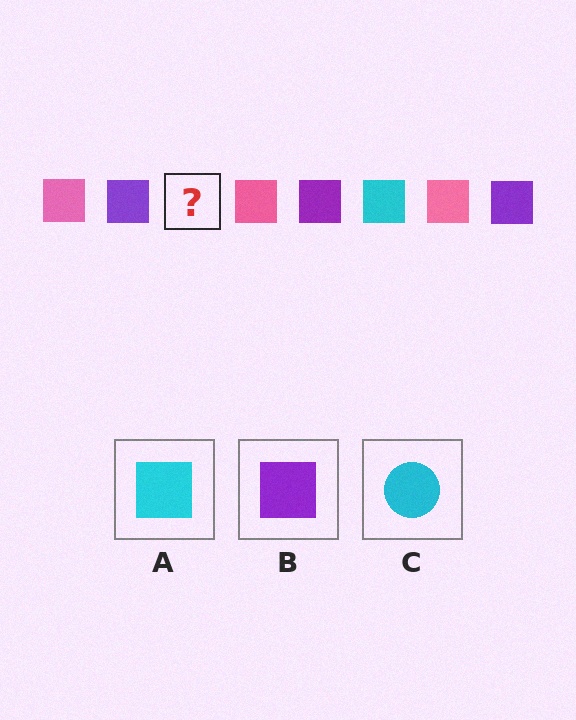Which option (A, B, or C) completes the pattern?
A.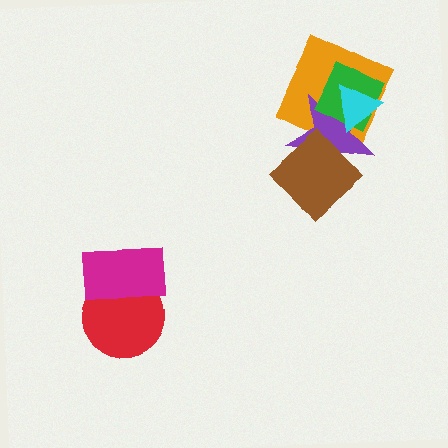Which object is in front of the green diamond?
The cyan triangle is in front of the green diamond.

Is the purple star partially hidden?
Yes, it is partially covered by another shape.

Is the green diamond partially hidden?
Yes, it is partially covered by another shape.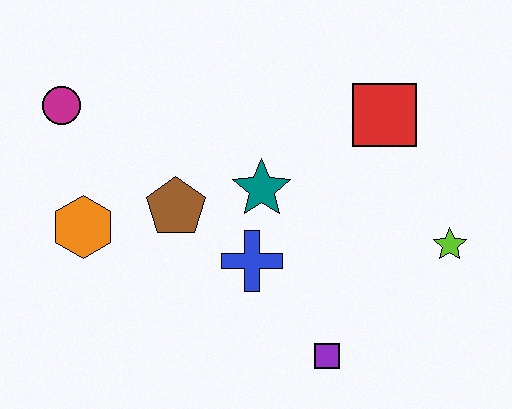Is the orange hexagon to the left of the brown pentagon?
Yes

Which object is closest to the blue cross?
The teal star is closest to the blue cross.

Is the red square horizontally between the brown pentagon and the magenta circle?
No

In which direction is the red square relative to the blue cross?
The red square is above the blue cross.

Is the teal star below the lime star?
No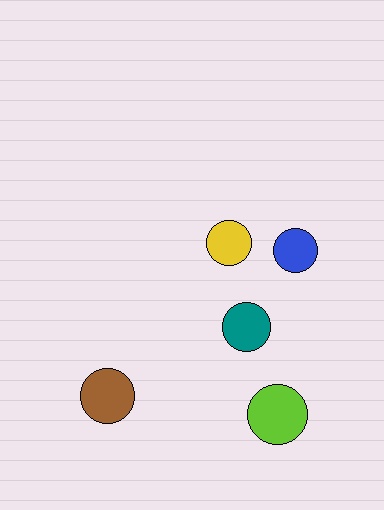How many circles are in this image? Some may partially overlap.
There are 5 circles.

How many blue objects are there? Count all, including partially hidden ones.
There is 1 blue object.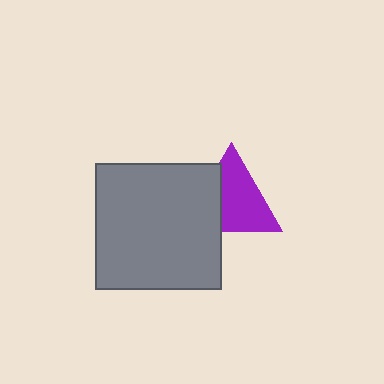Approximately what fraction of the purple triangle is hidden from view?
Roughly 33% of the purple triangle is hidden behind the gray square.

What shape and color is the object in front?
The object in front is a gray square.